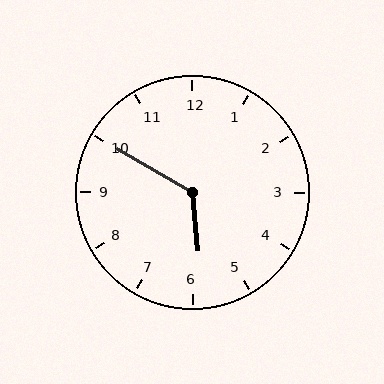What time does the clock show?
5:50.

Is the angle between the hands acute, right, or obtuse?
It is obtuse.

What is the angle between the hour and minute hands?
Approximately 125 degrees.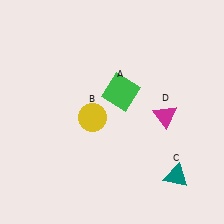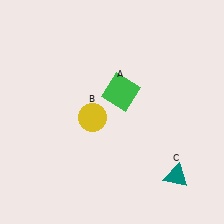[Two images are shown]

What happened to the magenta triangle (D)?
The magenta triangle (D) was removed in Image 2. It was in the bottom-right area of Image 1.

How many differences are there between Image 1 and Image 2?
There is 1 difference between the two images.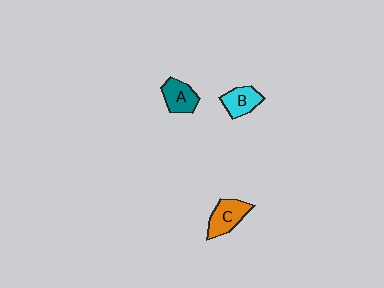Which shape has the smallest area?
Shape B (cyan).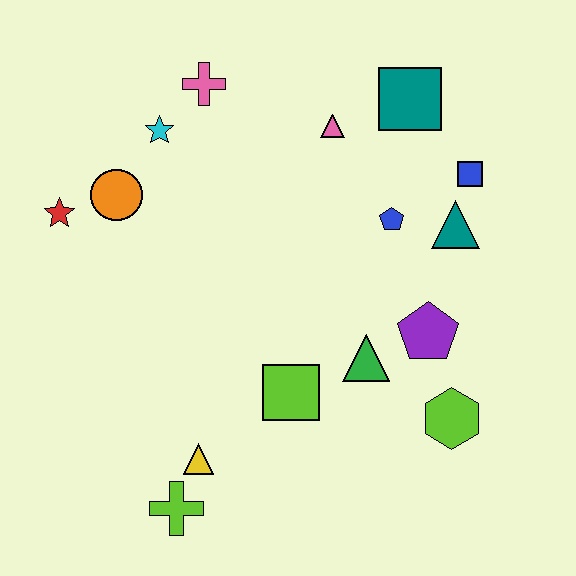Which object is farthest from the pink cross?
The lime cross is farthest from the pink cross.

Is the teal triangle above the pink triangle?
No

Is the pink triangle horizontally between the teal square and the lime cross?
Yes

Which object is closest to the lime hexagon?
The purple pentagon is closest to the lime hexagon.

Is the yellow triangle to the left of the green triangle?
Yes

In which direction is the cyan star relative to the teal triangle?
The cyan star is to the left of the teal triangle.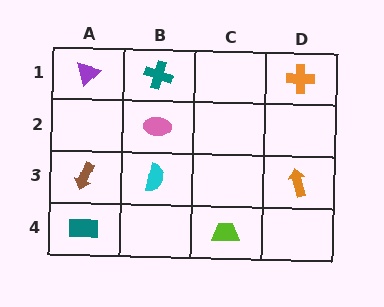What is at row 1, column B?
A teal cross.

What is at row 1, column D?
An orange cross.